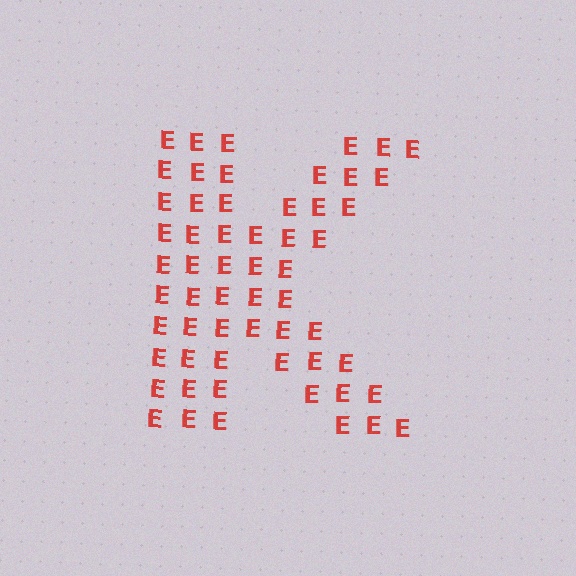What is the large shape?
The large shape is the letter K.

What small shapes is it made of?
It is made of small letter E's.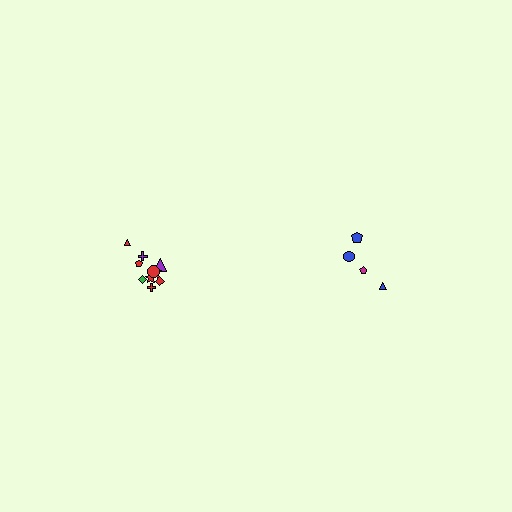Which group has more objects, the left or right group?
The left group.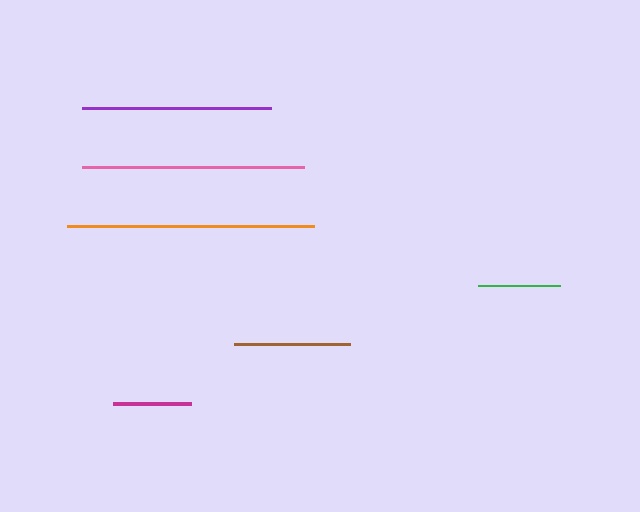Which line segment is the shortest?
The magenta line is the shortest at approximately 78 pixels.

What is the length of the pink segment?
The pink segment is approximately 222 pixels long.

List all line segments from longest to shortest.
From longest to shortest: orange, pink, purple, brown, green, magenta.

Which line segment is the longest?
The orange line is the longest at approximately 247 pixels.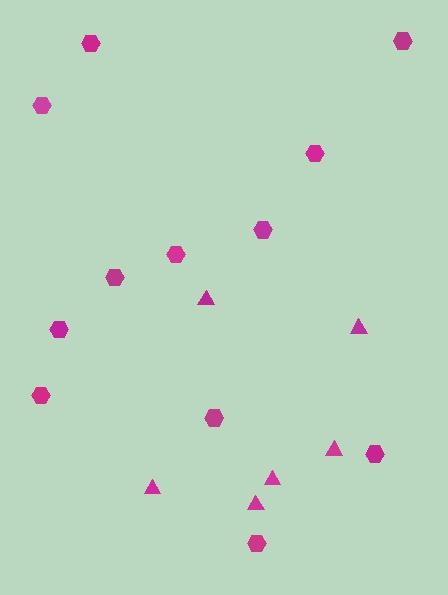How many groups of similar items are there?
There are 2 groups: one group of triangles (6) and one group of hexagons (12).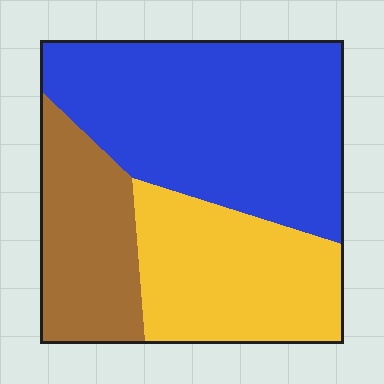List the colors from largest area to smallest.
From largest to smallest: blue, yellow, brown.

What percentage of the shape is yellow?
Yellow takes up between a sixth and a third of the shape.